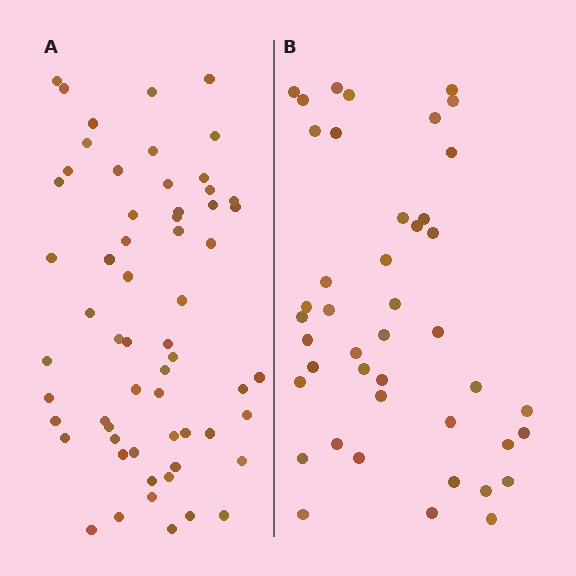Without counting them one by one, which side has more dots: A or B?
Region A (the left region) has more dots.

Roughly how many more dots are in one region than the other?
Region A has approximately 15 more dots than region B.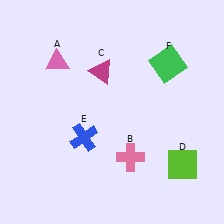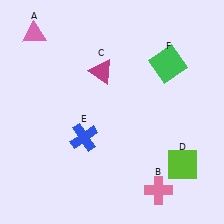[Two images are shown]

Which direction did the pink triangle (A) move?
The pink triangle (A) moved up.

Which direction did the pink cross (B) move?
The pink cross (B) moved down.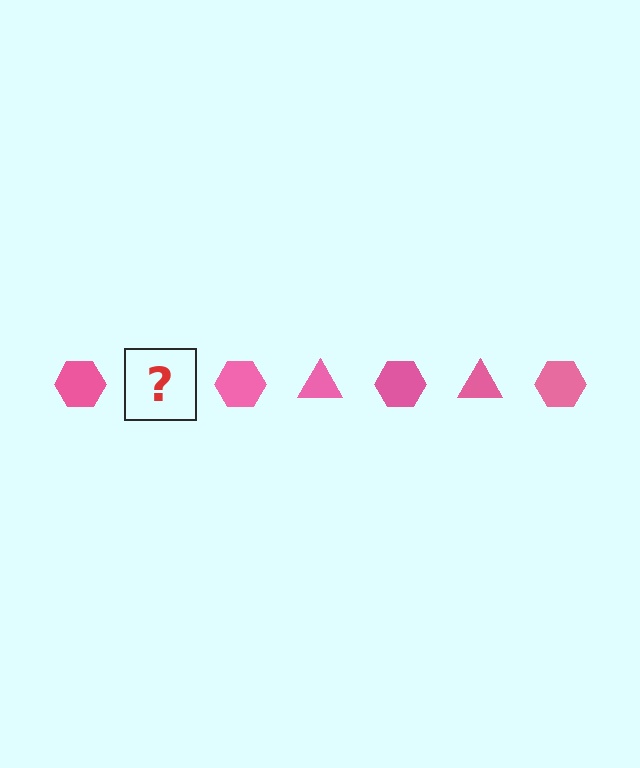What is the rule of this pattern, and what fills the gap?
The rule is that the pattern cycles through hexagon, triangle shapes in pink. The gap should be filled with a pink triangle.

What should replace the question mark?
The question mark should be replaced with a pink triangle.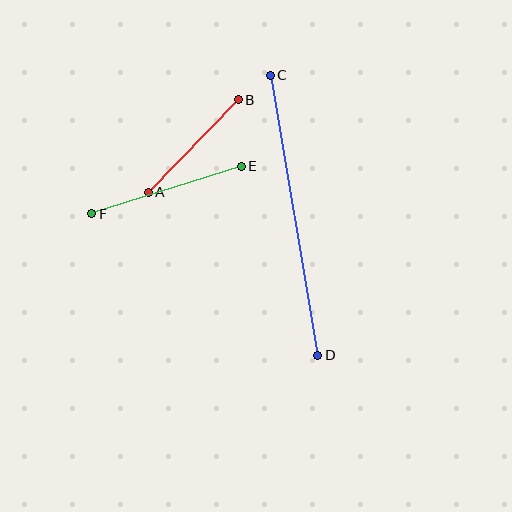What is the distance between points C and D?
The distance is approximately 284 pixels.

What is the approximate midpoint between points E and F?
The midpoint is at approximately (166, 190) pixels.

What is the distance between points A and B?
The distance is approximately 129 pixels.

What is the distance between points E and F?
The distance is approximately 157 pixels.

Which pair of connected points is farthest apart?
Points C and D are farthest apart.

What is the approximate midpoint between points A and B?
The midpoint is at approximately (193, 146) pixels.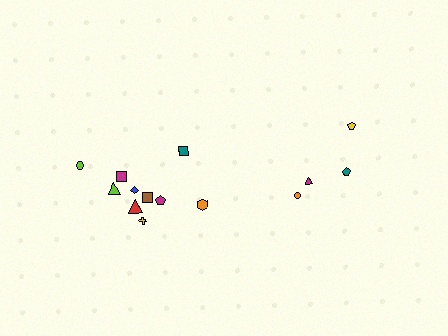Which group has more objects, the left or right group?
The left group.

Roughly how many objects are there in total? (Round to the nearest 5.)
Roughly 15 objects in total.